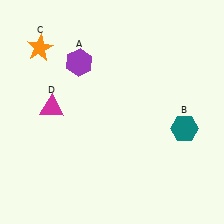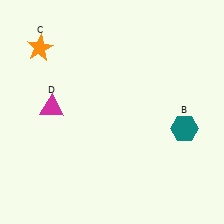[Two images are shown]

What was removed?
The purple hexagon (A) was removed in Image 2.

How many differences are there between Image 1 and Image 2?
There is 1 difference between the two images.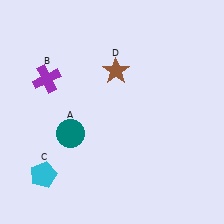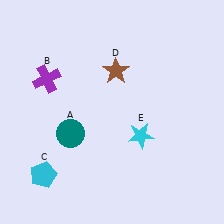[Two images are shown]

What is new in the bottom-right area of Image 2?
A cyan star (E) was added in the bottom-right area of Image 2.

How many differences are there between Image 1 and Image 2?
There is 1 difference between the two images.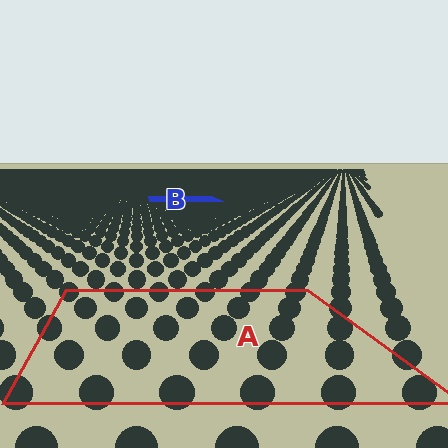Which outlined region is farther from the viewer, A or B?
Region B is farther from the viewer — the texture elements inside it appear smaller and more densely packed.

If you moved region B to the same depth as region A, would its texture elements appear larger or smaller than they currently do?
They would appear larger. At a closer depth, the same texture elements are projected at a bigger on-screen size.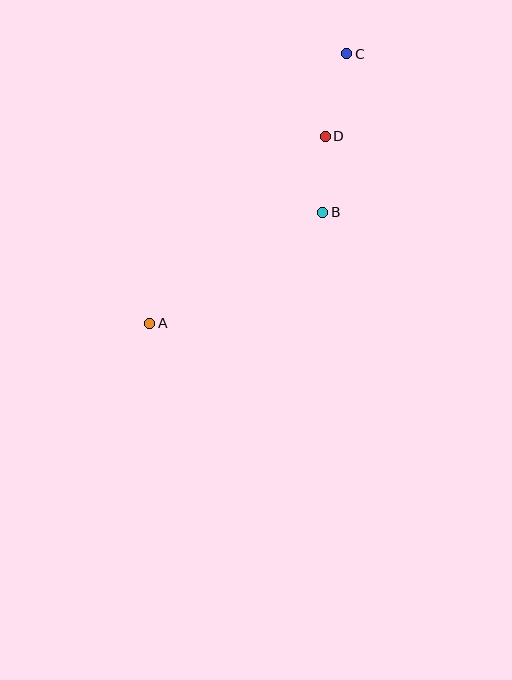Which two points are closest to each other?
Points B and D are closest to each other.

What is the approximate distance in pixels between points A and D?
The distance between A and D is approximately 257 pixels.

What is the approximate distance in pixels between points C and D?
The distance between C and D is approximately 85 pixels.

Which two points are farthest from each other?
Points A and C are farthest from each other.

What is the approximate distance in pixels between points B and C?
The distance between B and C is approximately 160 pixels.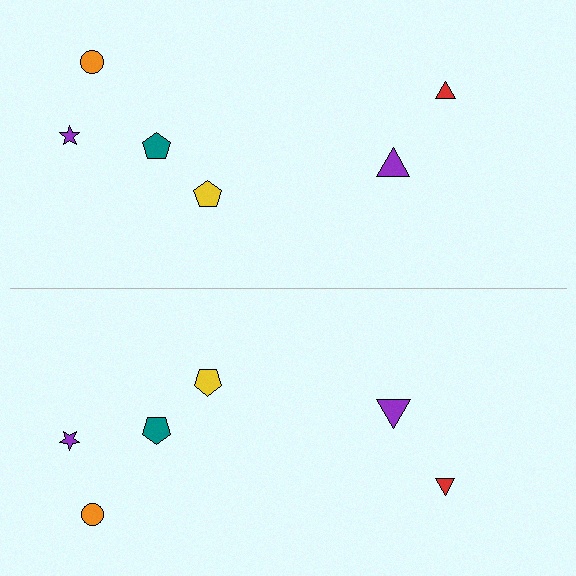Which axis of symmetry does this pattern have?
The pattern has a horizontal axis of symmetry running through the center of the image.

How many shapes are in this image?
There are 12 shapes in this image.